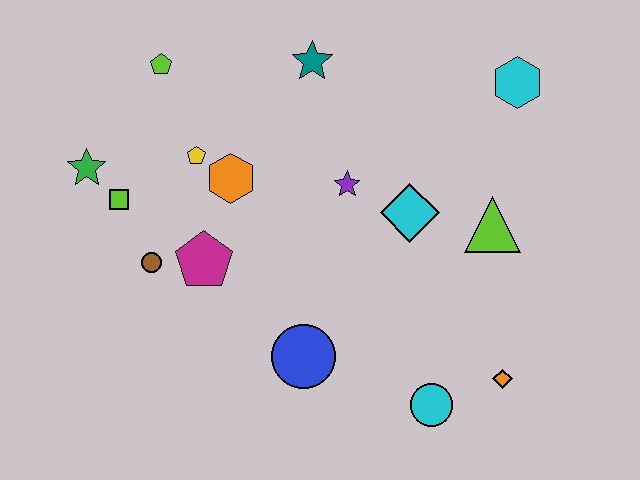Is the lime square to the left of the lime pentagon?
Yes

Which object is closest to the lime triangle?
The cyan diamond is closest to the lime triangle.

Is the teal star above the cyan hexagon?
Yes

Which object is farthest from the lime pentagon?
The orange diamond is farthest from the lime pentagon.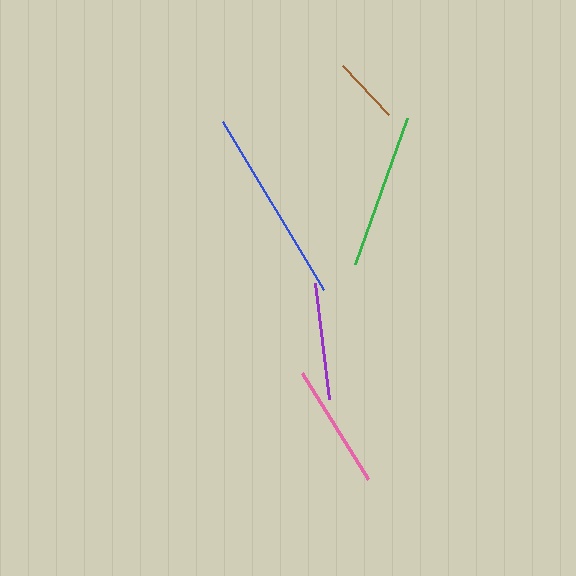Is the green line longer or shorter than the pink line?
The green line is longer than the pink line.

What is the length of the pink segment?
The pink segment is approximately 124 pixels long.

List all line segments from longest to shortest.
From longest to shortest: blue, green, pink, purple, brown.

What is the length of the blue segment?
The blue segment is approximately 195 pixels long.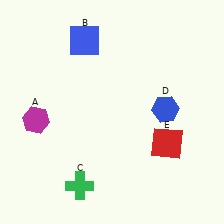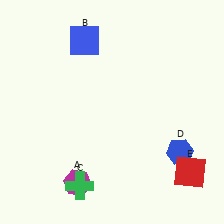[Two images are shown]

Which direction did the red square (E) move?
The red square (E) moved down.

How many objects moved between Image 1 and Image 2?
3 objects moved between the two images.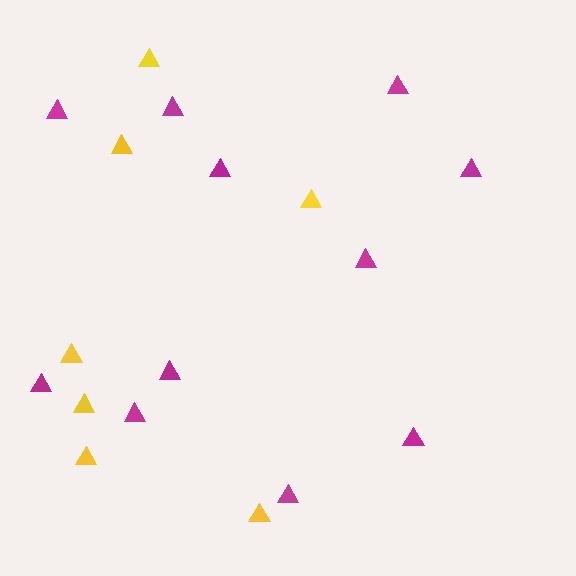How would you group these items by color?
There are 2 groups: one group of yellow triangles (7) and one group of magenta triangles (11).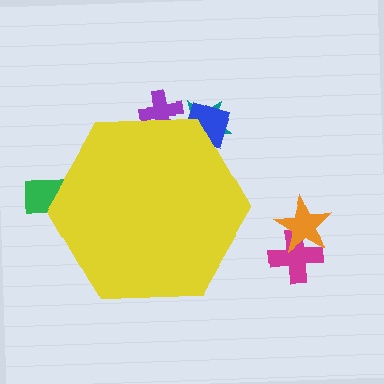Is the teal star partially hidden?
Yes, the teal star is partially hidden behind the yellow hexagon.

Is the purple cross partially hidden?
Yes, the purple cross is partially hidden behind the yellow hexagon.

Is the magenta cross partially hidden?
No, the magenta cross is fully visible.